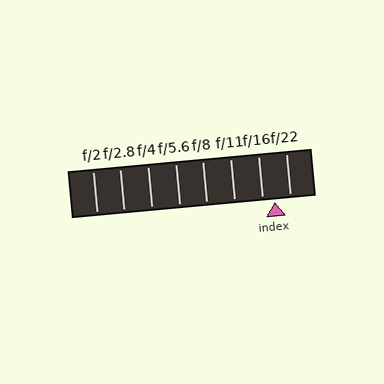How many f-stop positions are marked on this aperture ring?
There are 8 f-stop positions marked.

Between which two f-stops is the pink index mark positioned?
The index mark is between f/16 and f/22.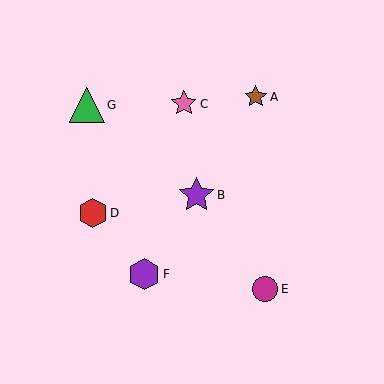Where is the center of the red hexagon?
The center of the red hexagon is at (93, 213).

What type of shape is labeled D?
Shape D is a red hexagon.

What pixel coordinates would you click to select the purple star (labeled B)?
Click at (196, 195) to select the purple star B.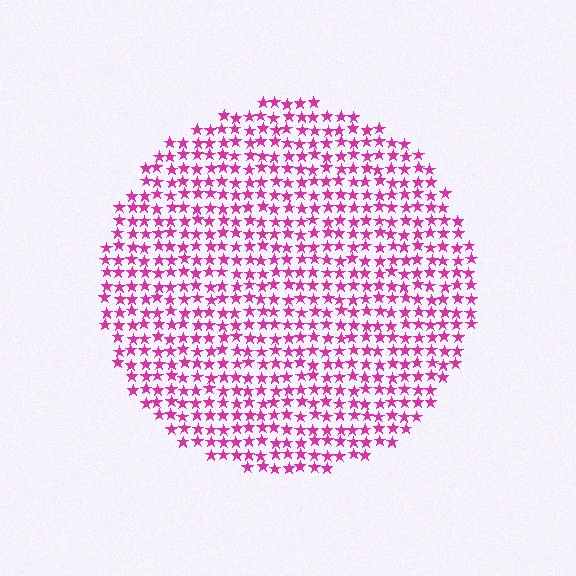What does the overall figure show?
The overall figure shows a circle.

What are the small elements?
The small elements are stars.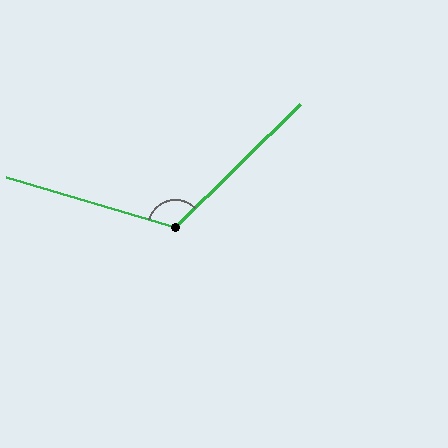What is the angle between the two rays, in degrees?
Approximately 119 degrees.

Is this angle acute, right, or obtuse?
It is obtuse.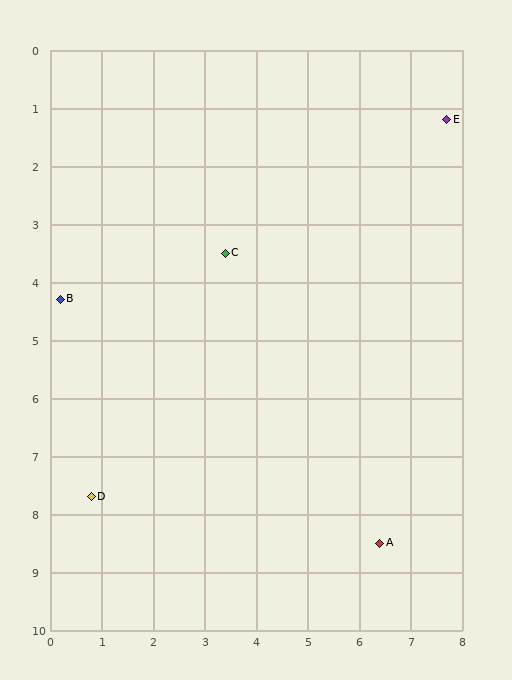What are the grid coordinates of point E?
Point E is at approximately (7.7, 1.2).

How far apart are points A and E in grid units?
Points A and E are about 7.4 grid units apart.